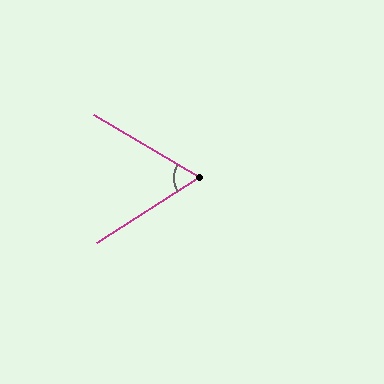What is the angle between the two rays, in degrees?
Approximately 63 degrees.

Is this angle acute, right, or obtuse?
It is acute.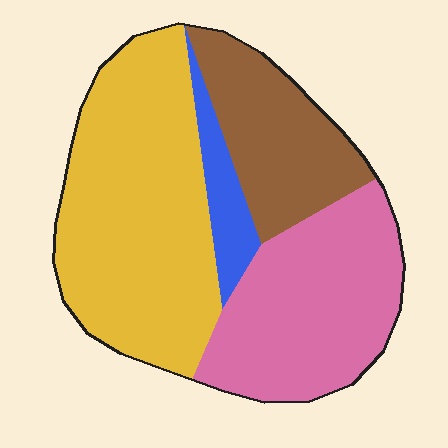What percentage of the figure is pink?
Pink takes up about one third (1/3) of the figure.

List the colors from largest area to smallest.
From largest to smallest: yellow, pink, brown, blue.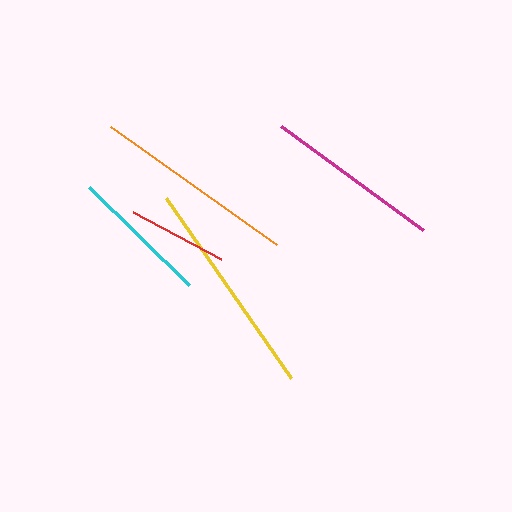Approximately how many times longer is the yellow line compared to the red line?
The yellow line is approximately 2.2 times the length of the red line.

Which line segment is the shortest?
The red line is the shortest at approximately 100 pixels.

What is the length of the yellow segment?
The yellow segment is approximately 220 pixels long.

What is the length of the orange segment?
The orange segment is approximately 203 pixels long.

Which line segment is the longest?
The yellow line is the longest at approximately 220 pixels.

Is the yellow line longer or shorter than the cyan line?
The yellow line is longer than the cyan line.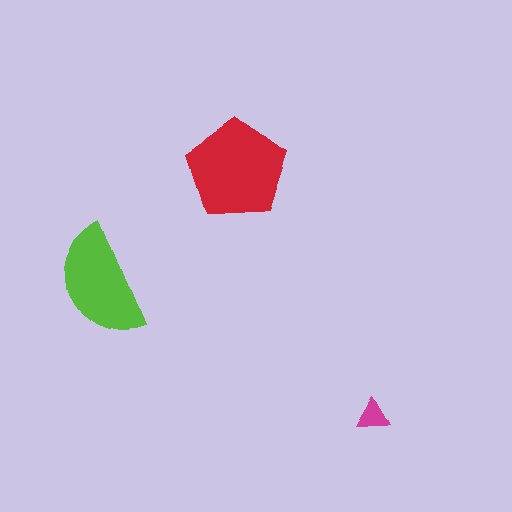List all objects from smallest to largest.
The magenta triangle, the lime semicircle, the red pentagon.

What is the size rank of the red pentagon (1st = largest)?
1st.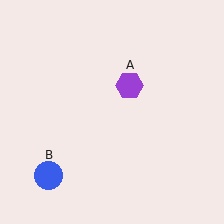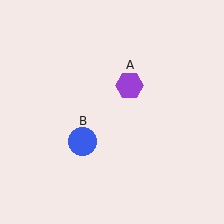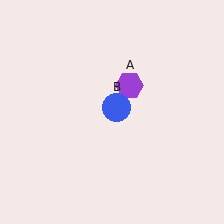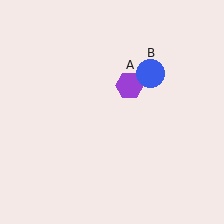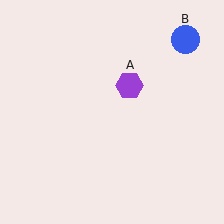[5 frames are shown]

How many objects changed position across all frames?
1 object changed position: blue circle (object B).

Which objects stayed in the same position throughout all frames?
Purple hexagon (object A) remained stationary.